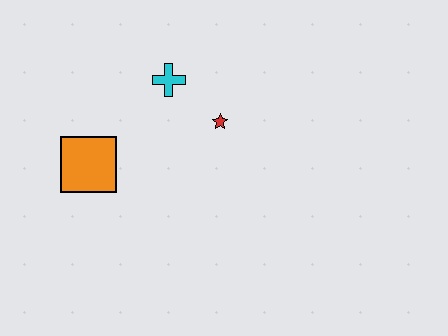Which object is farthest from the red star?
The orange square is farthest from the red star.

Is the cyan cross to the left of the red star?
Yes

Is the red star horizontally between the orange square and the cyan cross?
No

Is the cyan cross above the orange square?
Yes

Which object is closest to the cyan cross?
The red star is closest to the cyan cross.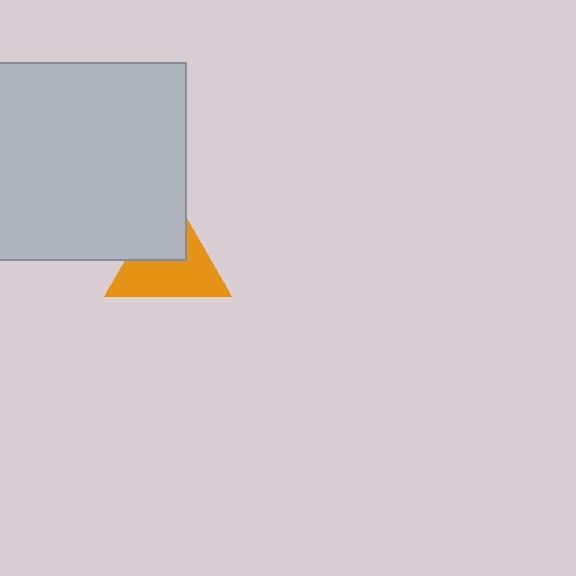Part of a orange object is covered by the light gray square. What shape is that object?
It is a triangle.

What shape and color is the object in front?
The object in front is a light gray square.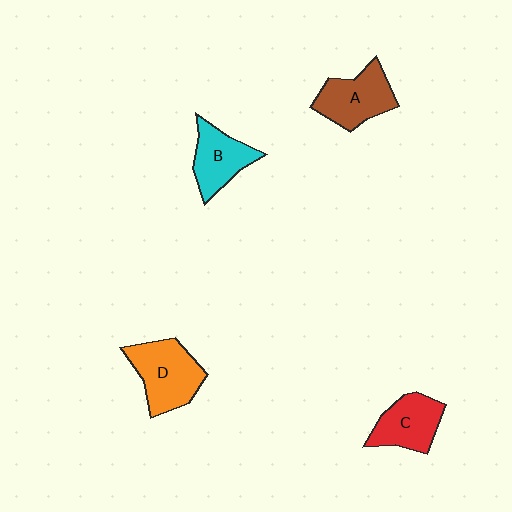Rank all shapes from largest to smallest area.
From largest to smallest: D (orange), A (brown), C (red), B (cyan).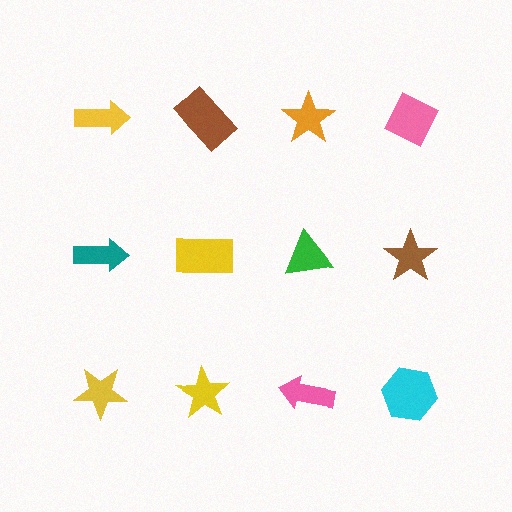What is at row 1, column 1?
A yellow arrow.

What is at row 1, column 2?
A brown rectangle.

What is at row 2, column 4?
A brown star.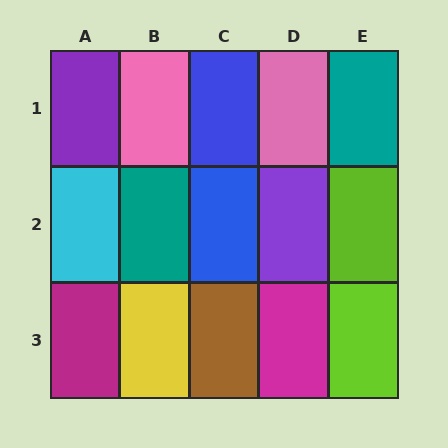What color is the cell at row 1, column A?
Purple.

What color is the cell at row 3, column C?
Brown.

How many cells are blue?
2 cells are blue.